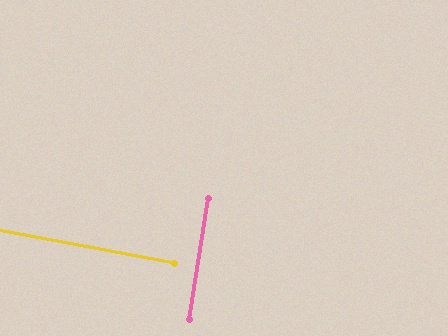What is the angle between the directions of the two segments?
Approximately 88 degrees.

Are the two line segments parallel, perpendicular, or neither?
Perpendicular — they meet at approximately 88°.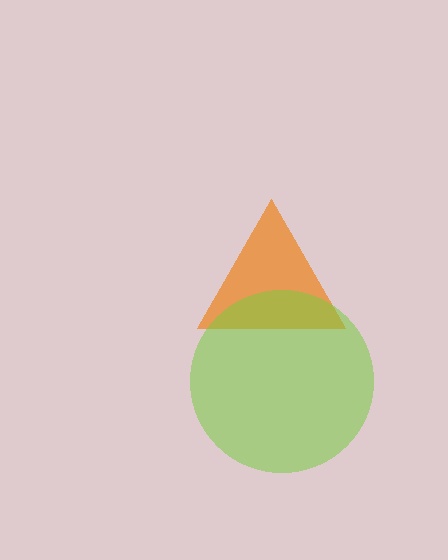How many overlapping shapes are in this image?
There are 2 overlapping shapes in the image.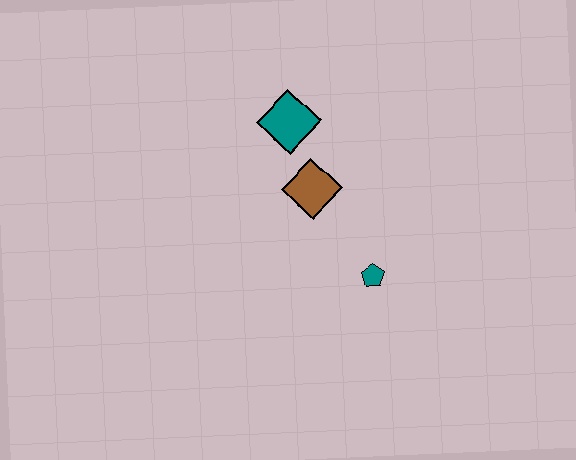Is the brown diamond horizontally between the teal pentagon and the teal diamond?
Yes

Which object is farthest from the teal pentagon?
The teal diamond is farthest from the teal pentagon.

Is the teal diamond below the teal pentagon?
No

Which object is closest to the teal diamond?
The brown diamond is closest to the teal diamond.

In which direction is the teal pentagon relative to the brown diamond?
The teal pentagon is below the brown diamond.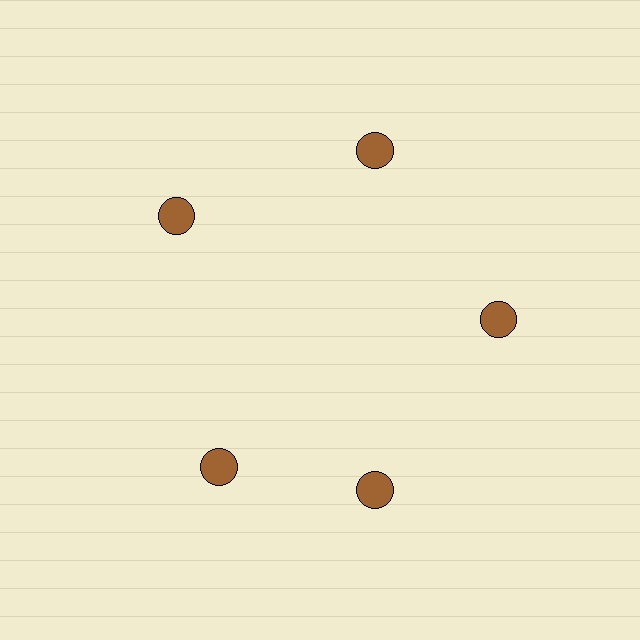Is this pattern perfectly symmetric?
No. The 5 brown circles are arranged in a ring, but one element near the 8 o'clock position is rotated out of alignment along the ring, breaking the 5-fold rotational symmetry.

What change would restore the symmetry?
The symmetry would be restored by rotating it back into even spacing with its neighbors so that all 5 circles sit at equal angles and equal distance from the center.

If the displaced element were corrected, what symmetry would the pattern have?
It would have 5-fold rotational symmetry — the pattern would map onto itself every 72 degrees.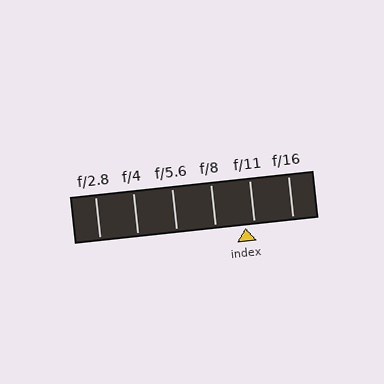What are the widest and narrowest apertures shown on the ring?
The widest aperture shown is f/2.8 and the narrowest is f/16.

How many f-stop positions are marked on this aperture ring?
There are 6 f-stop positions marked.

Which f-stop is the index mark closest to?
The index mark is closest to f/11.